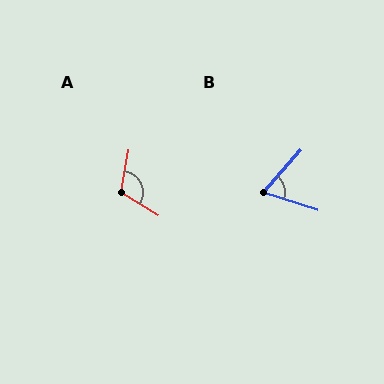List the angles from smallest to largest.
B (66°), A (111°).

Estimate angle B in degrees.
Approximately 66 degrees.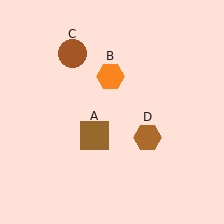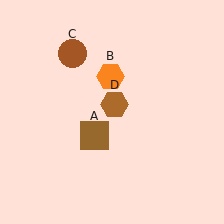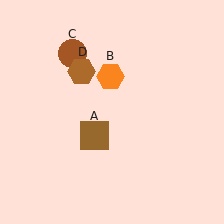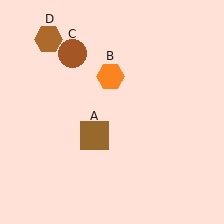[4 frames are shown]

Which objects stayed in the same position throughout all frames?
Brown square (object A) and orange hexagon (object B) and brown circle (object C) remained stationary.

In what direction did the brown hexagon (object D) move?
The brown hexagon (object D) moved up and to the left.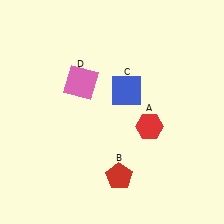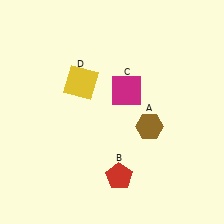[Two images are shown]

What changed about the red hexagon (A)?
In Image 1, A is red. In Image 2, it changed to brown.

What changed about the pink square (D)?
In Image 1, D is pink. In Image 2, it changed to yellow.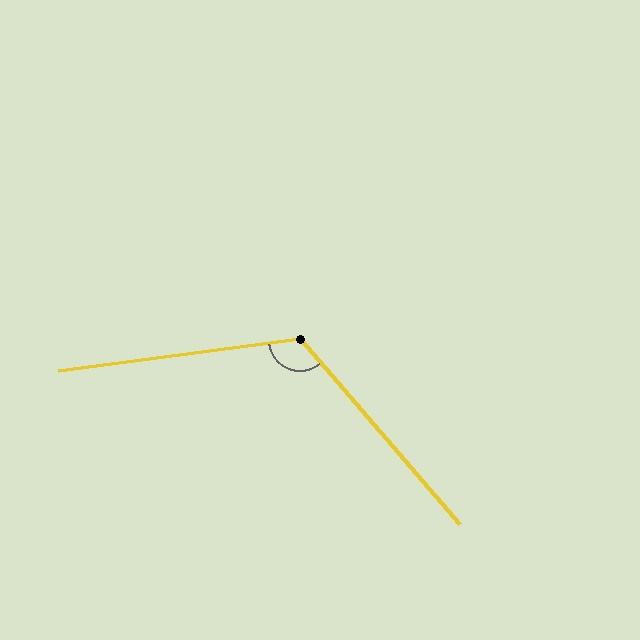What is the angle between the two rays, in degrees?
Approximately 123 degrees.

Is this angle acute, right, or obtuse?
It is obtuse.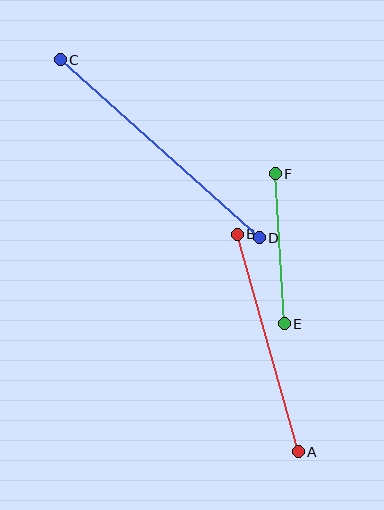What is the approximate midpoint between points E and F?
The midpoint is at approximately (280, 249) pixels.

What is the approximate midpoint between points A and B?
The midpoint is at approximately (268, 343) pixels.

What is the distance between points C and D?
The distance is approximately 267 pixels.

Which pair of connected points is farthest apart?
Points C and D are farthest apart.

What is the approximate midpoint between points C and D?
The midpoint is at approximately (160, 149) pixels.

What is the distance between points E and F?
The distance is approximately 150 pixels.